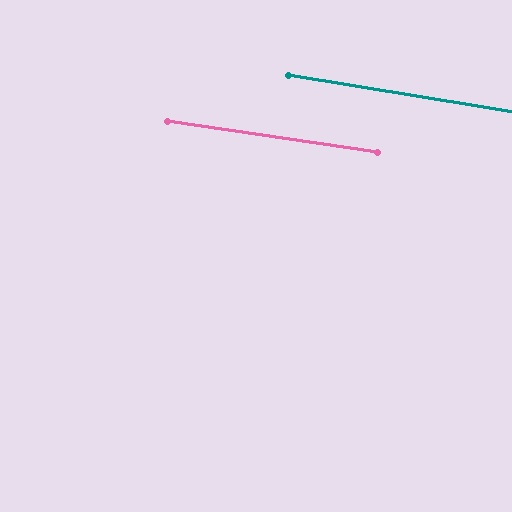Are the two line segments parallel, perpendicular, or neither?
Parallel — their directions differ by only 0.7°.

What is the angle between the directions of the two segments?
Approximately 1 degree.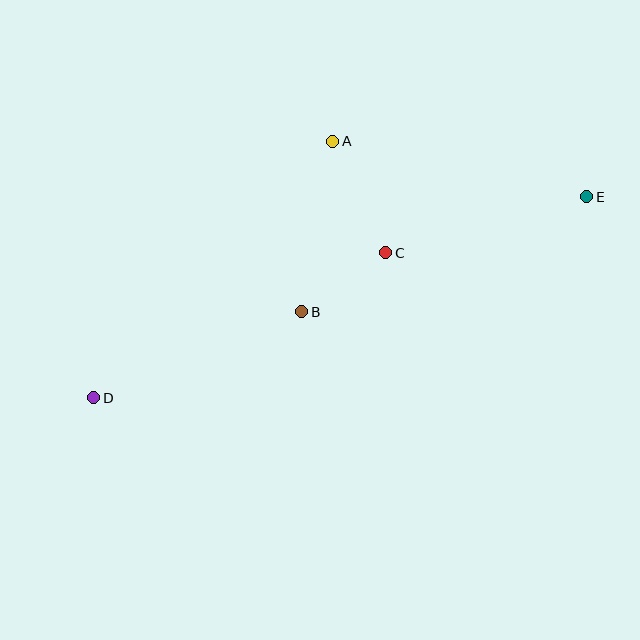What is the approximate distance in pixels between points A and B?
The distance between A and B is approximately 173 pixels.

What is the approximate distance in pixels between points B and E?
The distance between B and E is approximately 307 pixels.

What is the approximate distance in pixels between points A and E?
The distance between A and E is approximately 260 pixels.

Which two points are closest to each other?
Points B and C are closest to each other.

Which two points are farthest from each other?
Points D and E are farthest from each other.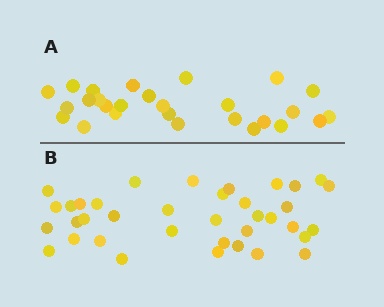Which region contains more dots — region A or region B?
Region B (the bottom region) has more dots.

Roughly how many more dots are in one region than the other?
Region B has roughly 10 or so more dots than region A.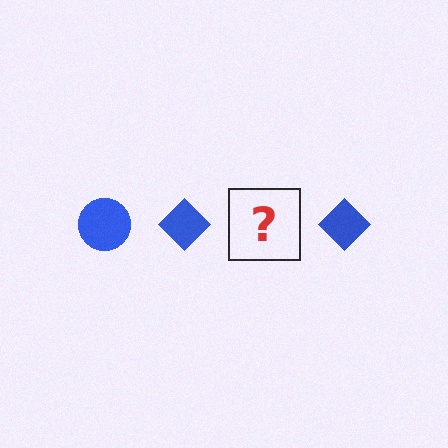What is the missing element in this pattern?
The missing element is a blue circle.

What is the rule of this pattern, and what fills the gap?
The rule is that the pattern cycles through circle, diamond shapes in blue. The gap should be filled with a blue circle.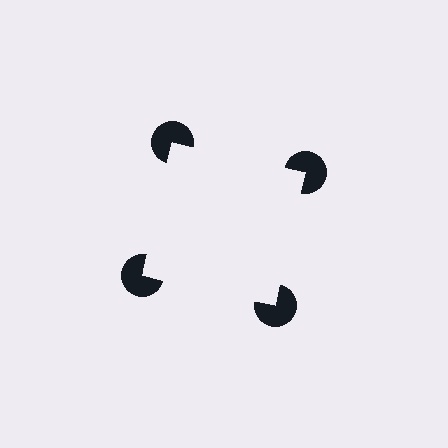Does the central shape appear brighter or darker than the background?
It typically appears slightly brighter than the background, even though no actual brightness change is drawn.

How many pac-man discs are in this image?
There are 4 — one at each vertex of the illusory square.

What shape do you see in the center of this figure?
An illusory square — its edges are inferred from the aligned wedge cuts in the pac-man discs, not physically drawn.